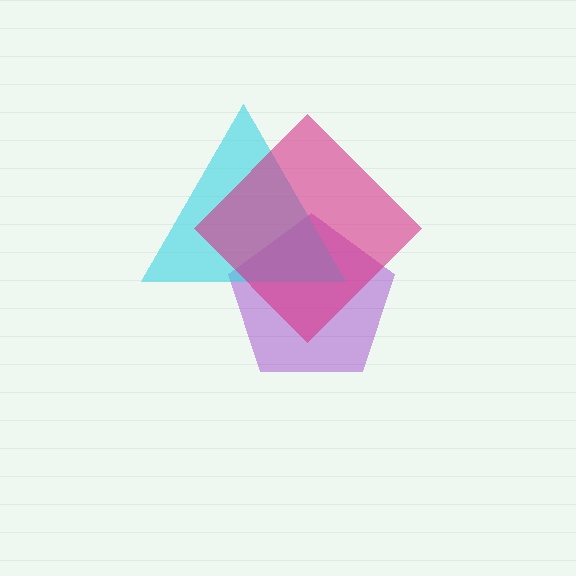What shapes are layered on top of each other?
The layered shapes are: a purple pentagon, a cyan triangle, a magenta diamond.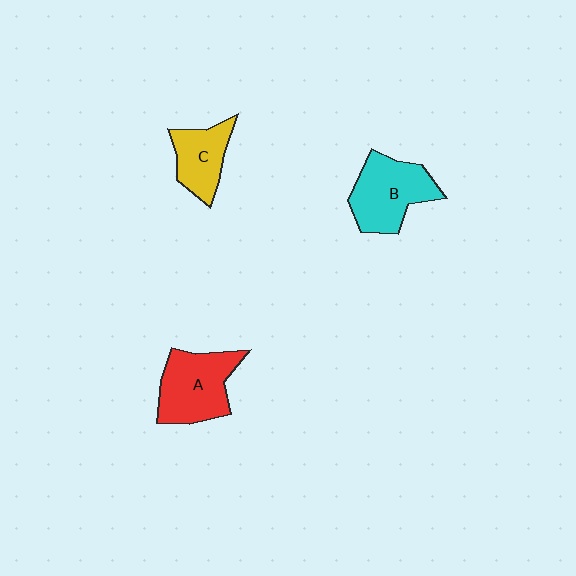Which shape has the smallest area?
Shape C (yellow).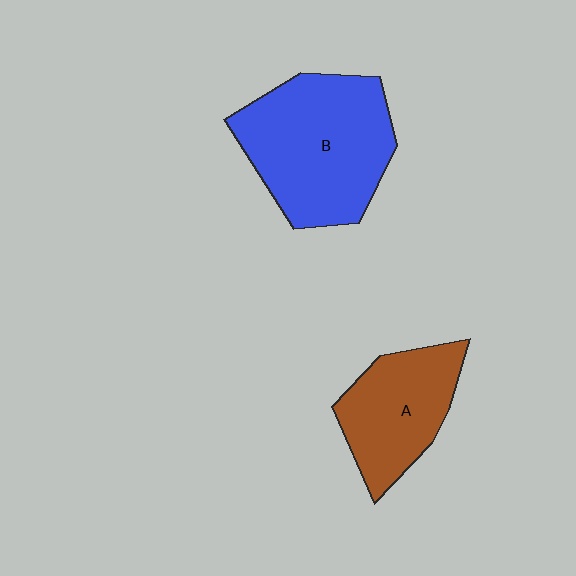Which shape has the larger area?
Shape B (blue).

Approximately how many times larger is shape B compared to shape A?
Approximately 1.5 times.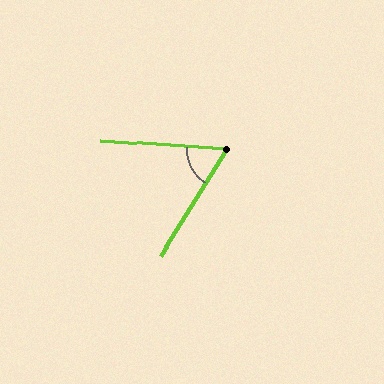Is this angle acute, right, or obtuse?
It is acute.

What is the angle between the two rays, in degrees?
Approximately 62 degrees.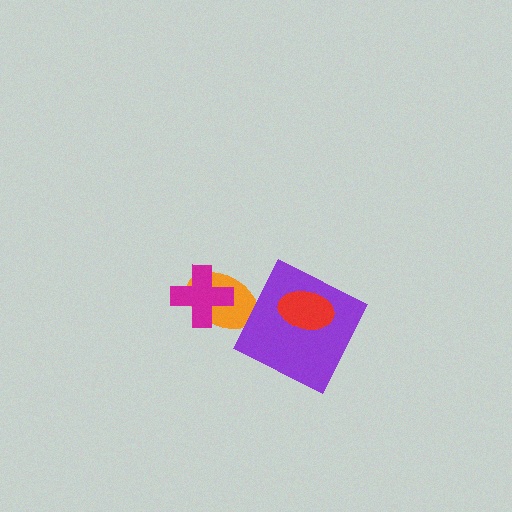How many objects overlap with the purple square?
1 object overlaps with the purple square.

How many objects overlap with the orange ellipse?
1 object overlaps with the orange ellipse.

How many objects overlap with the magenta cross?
1 object overlaps with the magenta cross.